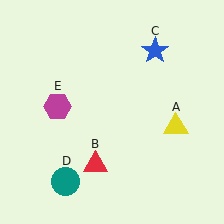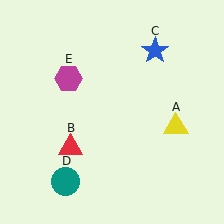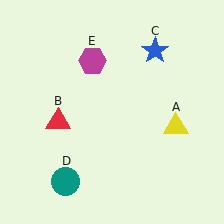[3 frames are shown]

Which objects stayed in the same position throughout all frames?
Yellow triangle (object A) and blue star (object C) and teal circle (object D) remained stationary.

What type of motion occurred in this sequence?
The red triangle (object B), magenta hexagon (object E) rotated clockwise around the center of the scene.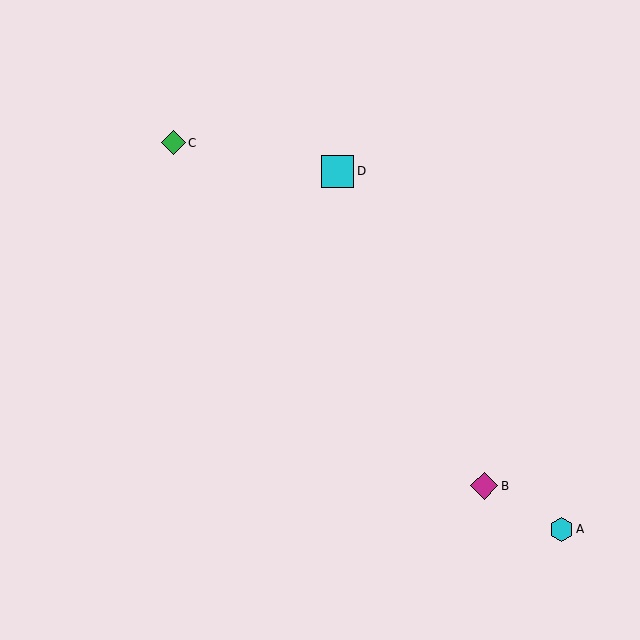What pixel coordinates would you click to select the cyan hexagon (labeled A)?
Click at (562, 529) to select the cyan hexagon A.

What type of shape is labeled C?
Shape C is a green diamond.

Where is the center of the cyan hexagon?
The center of the cyan hexagon is at (562, 529).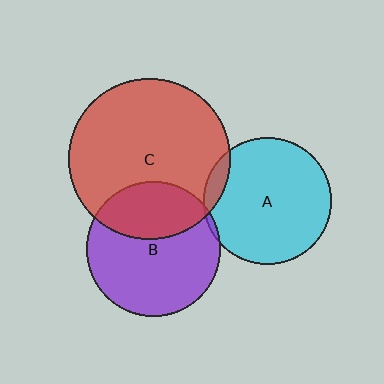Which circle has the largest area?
Circle C (red).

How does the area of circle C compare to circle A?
Approximately 1.6 times.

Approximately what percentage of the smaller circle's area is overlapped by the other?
Approximately 5%.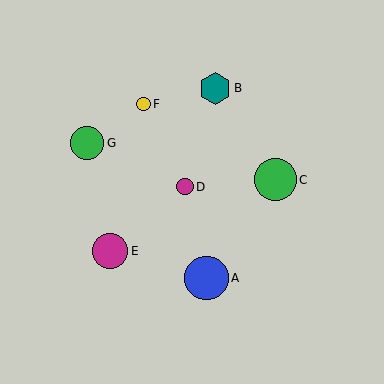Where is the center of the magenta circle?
The center of the magenta circle is at (110, 251).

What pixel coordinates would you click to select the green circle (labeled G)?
Click at (87, 143) to select the green circle G.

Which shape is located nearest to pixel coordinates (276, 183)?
The green circle (labeled C) at (275, 180) is nearest to that location.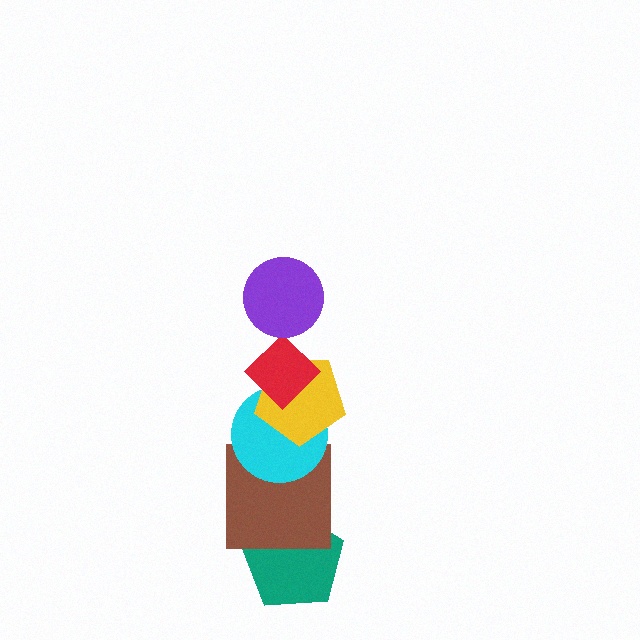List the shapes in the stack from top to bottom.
From top to bottom: the purple circle, the red diamond, the yellow pentagon, the cyan circle, the brown square, the teal pentagon.